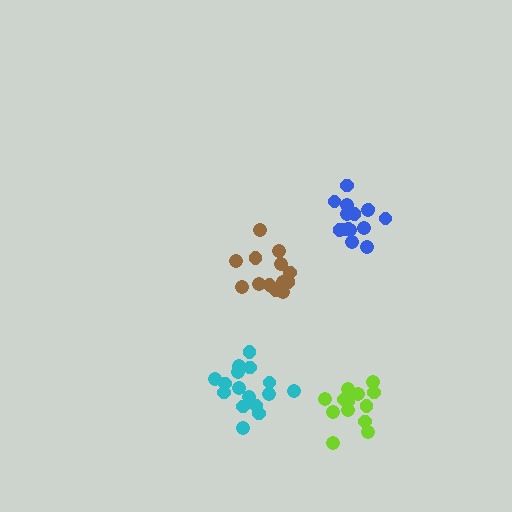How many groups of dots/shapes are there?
There are 4 groups.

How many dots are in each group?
Group 1: 16 dots, Group 2: 15 dots, Group 3: 13 dots, Group 4: 13 dots (57 total).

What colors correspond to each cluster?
The clusters are colored: cyan, blue, brown, lime.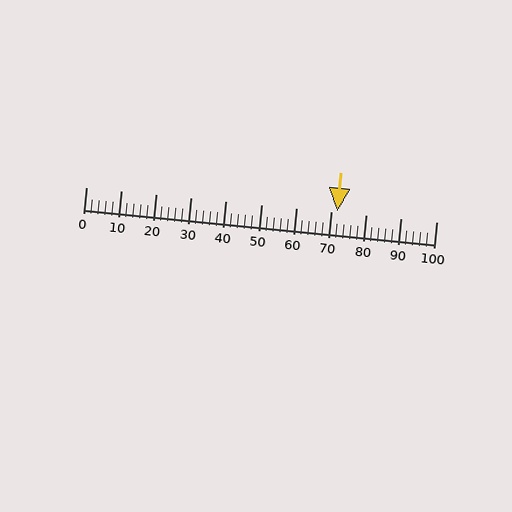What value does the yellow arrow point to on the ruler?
The yellow arrow points to approximately 72.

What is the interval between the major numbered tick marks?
The major tick marks are spaced 10 units apart.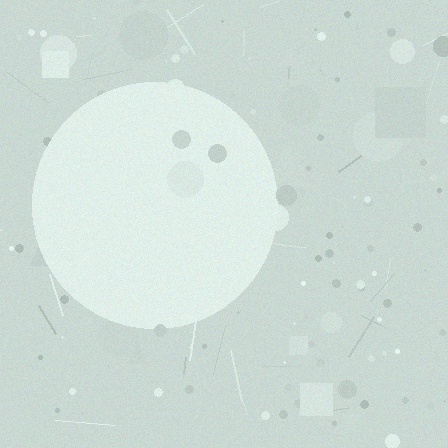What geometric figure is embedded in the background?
A circle is embedded in the background.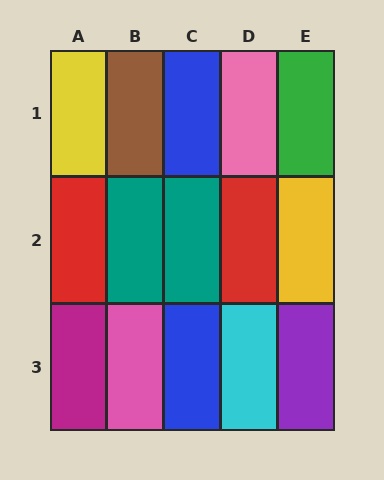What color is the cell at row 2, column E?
Yellow.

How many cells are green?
1 cell is green.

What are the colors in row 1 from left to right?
Yellow, brown, blue, pink, green.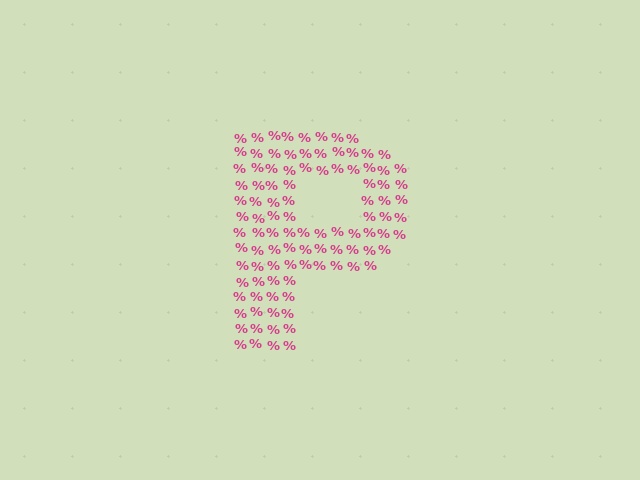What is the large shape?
The large shape is the letter P.